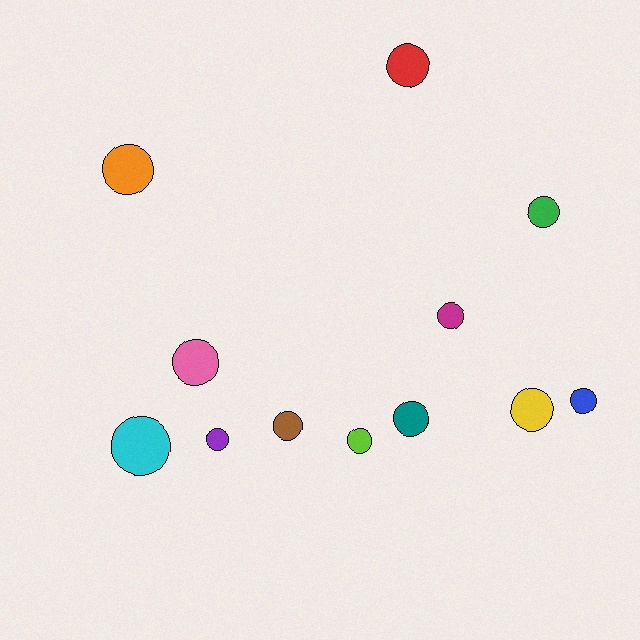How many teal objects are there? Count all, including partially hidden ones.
There is 1 teal object.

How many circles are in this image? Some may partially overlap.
There are 12 circles.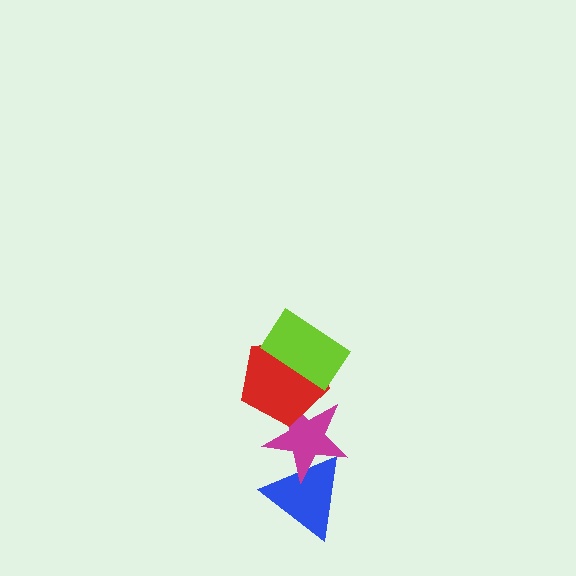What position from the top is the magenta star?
The magenta star is 3rd from the top.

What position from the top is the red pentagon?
The red pentagon is 2nd from the top.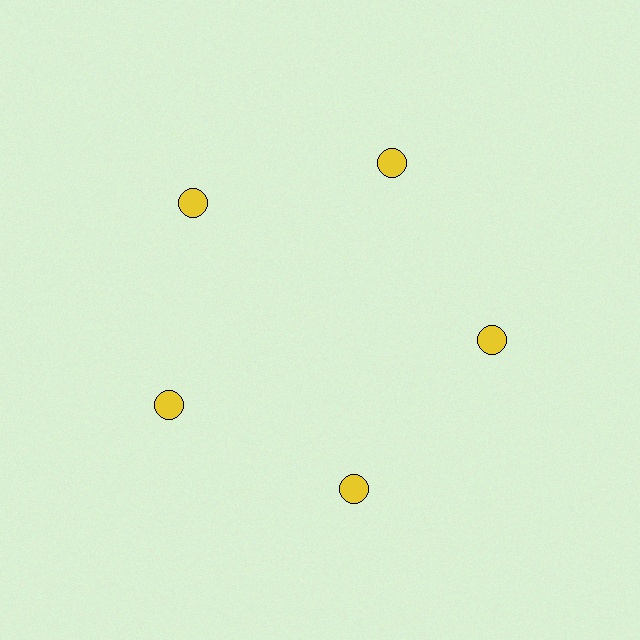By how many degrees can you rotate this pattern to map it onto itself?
The pattern maps onto itself every 72 degrees of rotation.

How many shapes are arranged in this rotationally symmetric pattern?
There are 5 shapes, arranged in 5 groups of 1.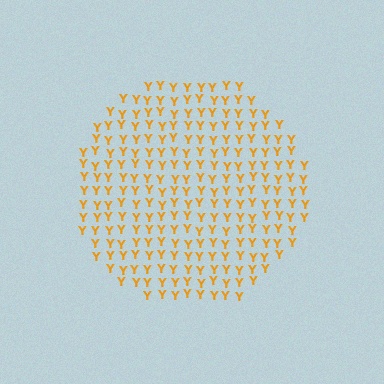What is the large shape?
The large shape is a circle.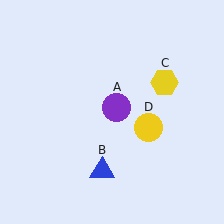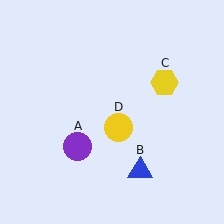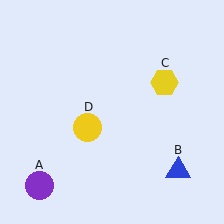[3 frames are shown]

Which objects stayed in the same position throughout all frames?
Yellow hexagon (object C) remained stationary.